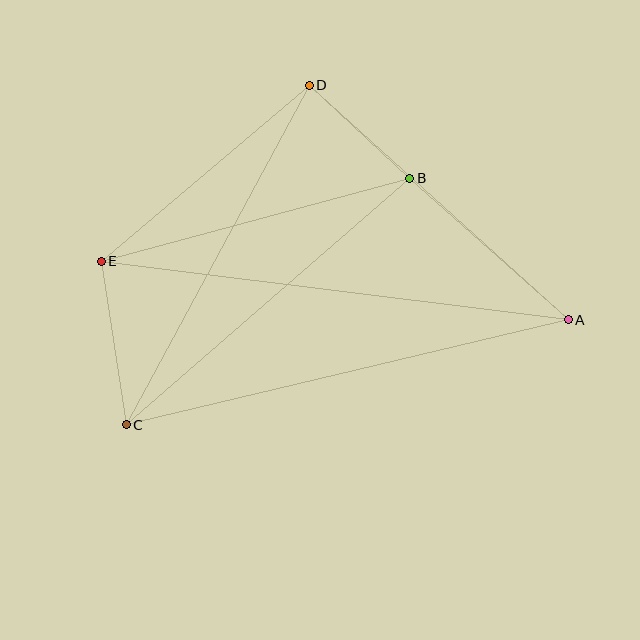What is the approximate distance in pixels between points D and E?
The distance between D and E is approximately 272 pixels.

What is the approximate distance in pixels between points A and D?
The distance between A and D is approximately 349 pixels.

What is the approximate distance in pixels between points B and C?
The distance between B and C is approximately 376 pixels.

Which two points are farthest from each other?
Points A and E are farthest from each other.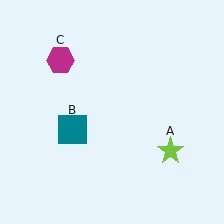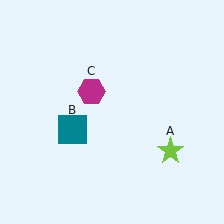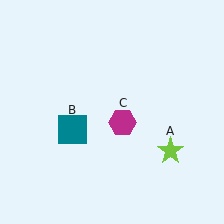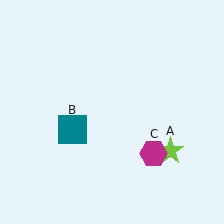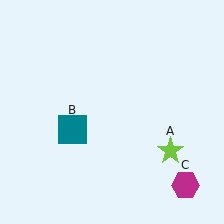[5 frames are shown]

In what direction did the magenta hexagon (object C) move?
The magenta hexagon (object C) moved down and to the right.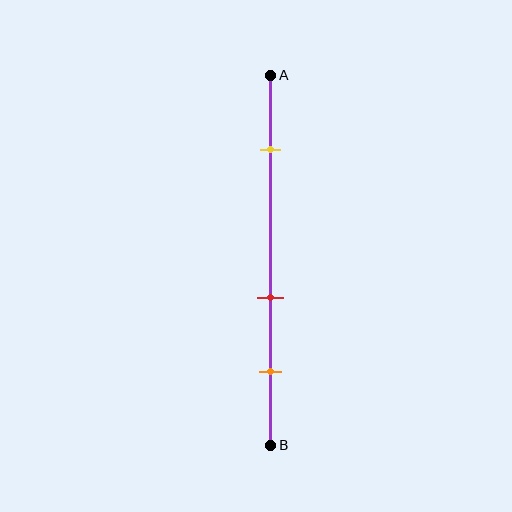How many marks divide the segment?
There are 3 marks dividing the segment.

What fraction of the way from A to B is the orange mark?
The orange mark is approximately 80% (0.8) of the way from A to B.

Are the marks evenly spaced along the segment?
No, the marks are not evenly spaced.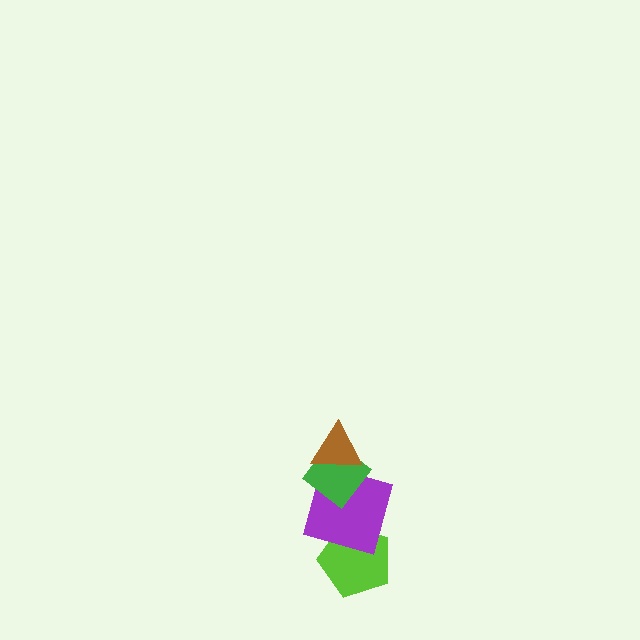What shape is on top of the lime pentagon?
The purple square is on top of the lime pentagon.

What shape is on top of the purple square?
The green diamond is on top of the purple square.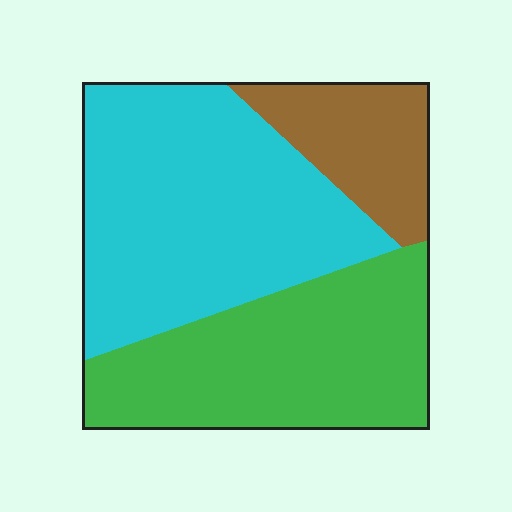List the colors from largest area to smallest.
From largest to smallest: cyan, green, brown.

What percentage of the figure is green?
Green takes up about three eighths (3/8) of the figure.